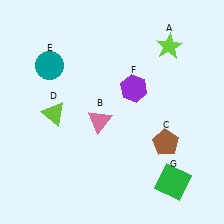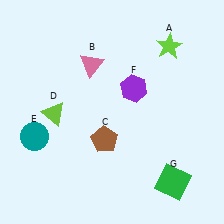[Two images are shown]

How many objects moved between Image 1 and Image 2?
3 objects moved between the two images.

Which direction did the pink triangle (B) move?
The pink triangle (B) moved up.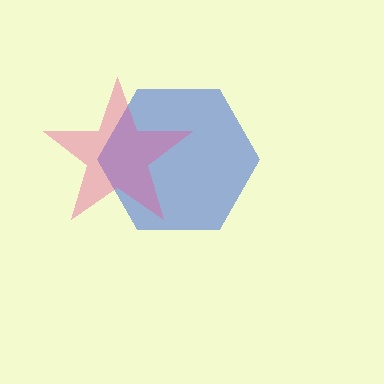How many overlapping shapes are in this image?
There are 2 overlapping shapes in the image.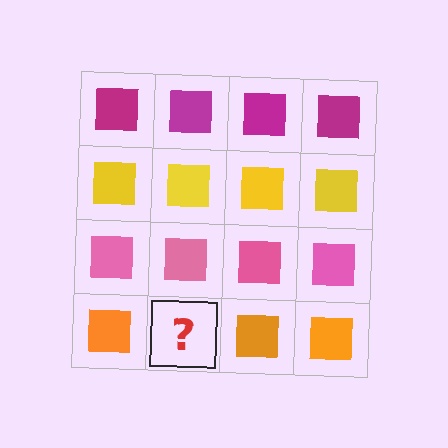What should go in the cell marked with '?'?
The missing cell should contain an orange square.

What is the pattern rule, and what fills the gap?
The rule is that each row has a consistent color. The gap should be filled with an orange square.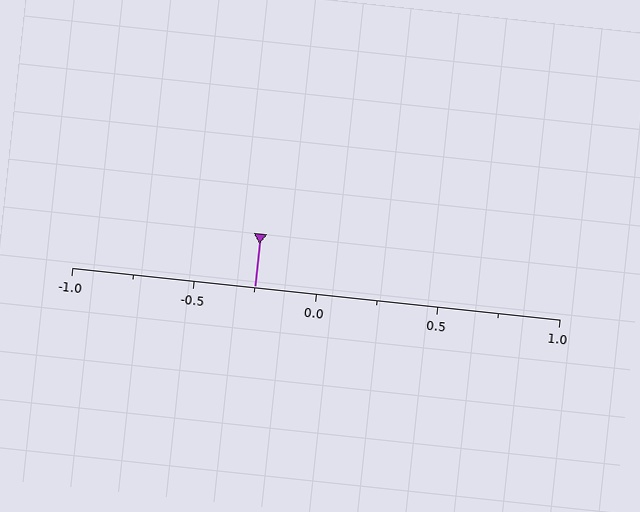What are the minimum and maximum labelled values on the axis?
The axis runs from -1.0 to 1.0.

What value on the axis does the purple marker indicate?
The marker indicates approximately -0.25.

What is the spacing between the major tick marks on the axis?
The major ticks are spaced 0.5 apart.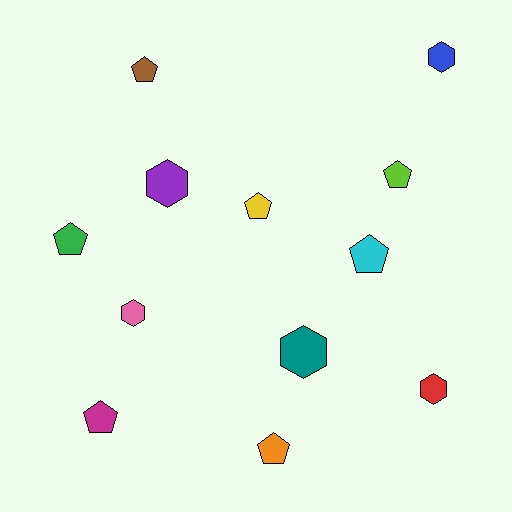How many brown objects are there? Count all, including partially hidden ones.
There is 1 brown object.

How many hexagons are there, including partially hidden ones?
There are 5 hexagons.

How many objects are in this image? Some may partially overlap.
There are 12 objects.